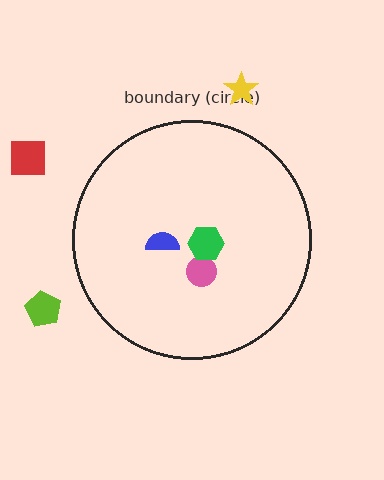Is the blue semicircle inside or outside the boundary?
Inside.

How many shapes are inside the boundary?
3 inside, 3 outside.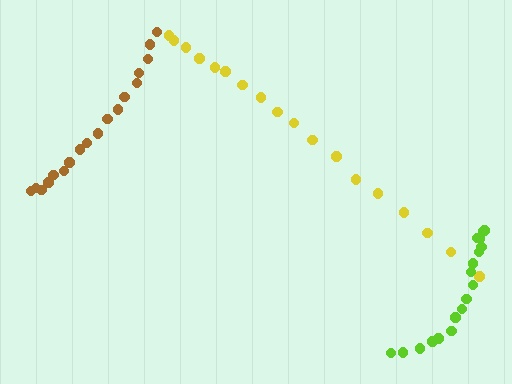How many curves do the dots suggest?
There are 3 distinct paths.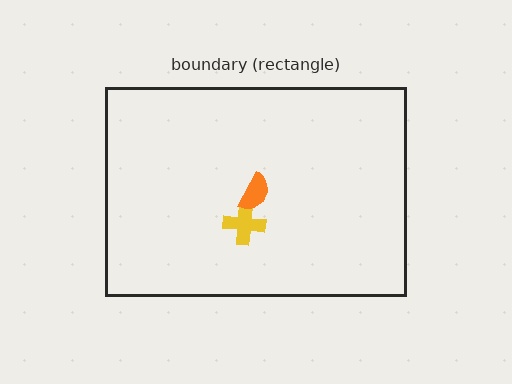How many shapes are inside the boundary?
2 inside, 0 outside.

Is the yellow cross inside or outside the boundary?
Inside.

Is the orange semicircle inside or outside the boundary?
Inside.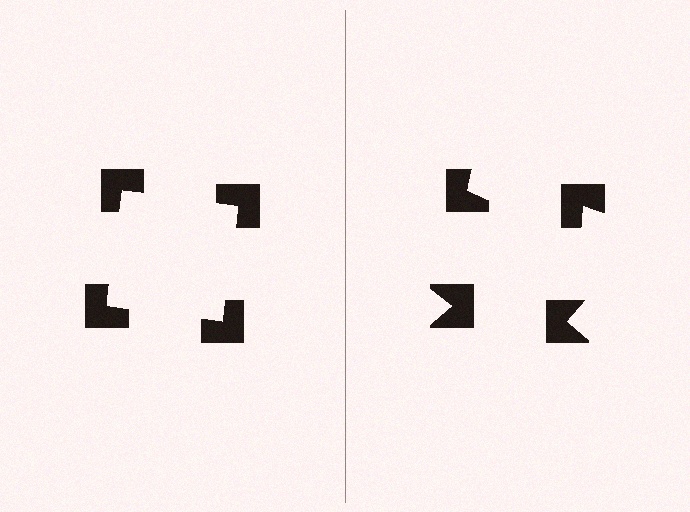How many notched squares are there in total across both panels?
8 — 4 on each side.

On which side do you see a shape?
An illusory square appears on the left side. On the right side the wedge cuts are rotated, so no coherent shape forms.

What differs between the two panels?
The notched squares are positioned identically on both sides; only the wedge orientations differ. On the left they align to a square; on the right they are misaligned.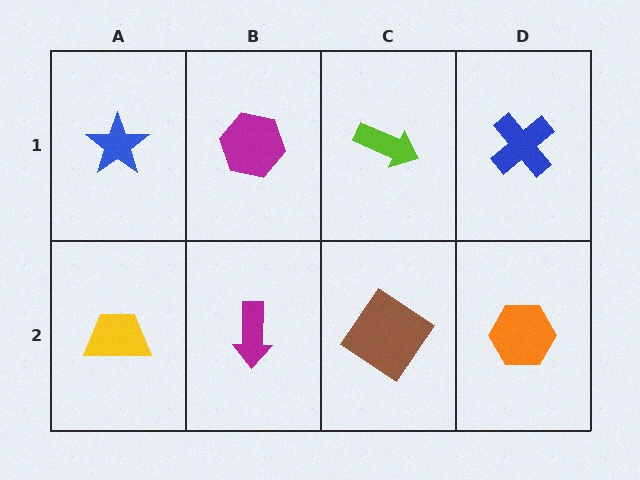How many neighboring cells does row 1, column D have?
2.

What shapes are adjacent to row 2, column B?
A magenta hexagon (row 1, column B), a yellow trapezoid (row 2, column A), a brown diamond (row 2, column C).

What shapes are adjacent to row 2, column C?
A lime arrow (row 1, column C), a magenta arrow (row 2, column B), an orange hexagon (row 2, column D).